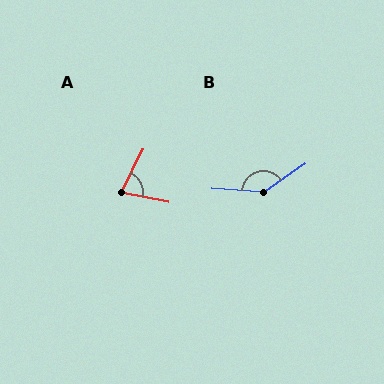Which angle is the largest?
B, at approximately 142 degrees.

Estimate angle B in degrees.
Approximately 142 degrees.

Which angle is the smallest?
A, at approximately 74 degrees.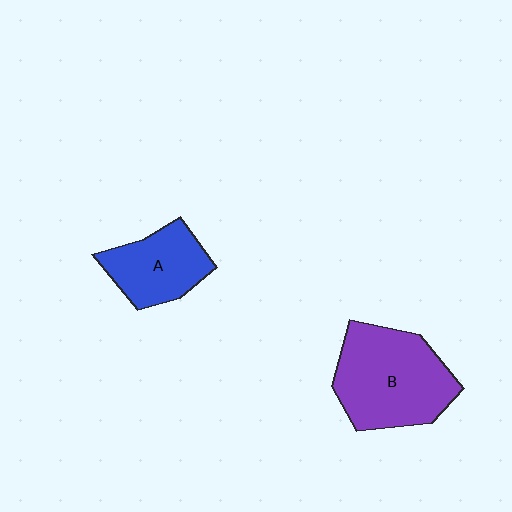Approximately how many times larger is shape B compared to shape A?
Approximately 1.6 times.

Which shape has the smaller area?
Shape A (blue).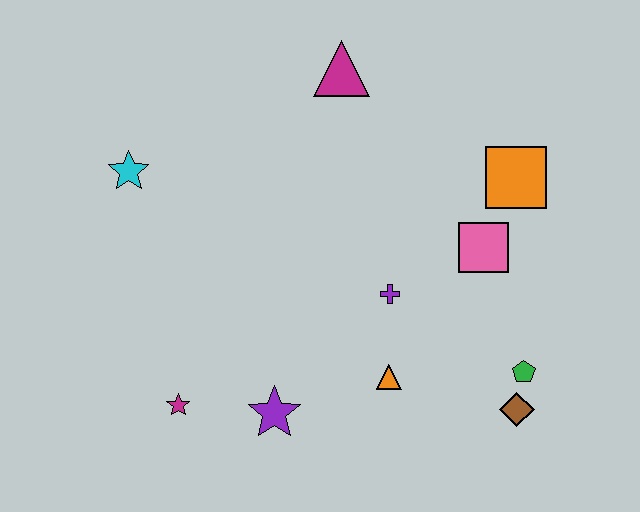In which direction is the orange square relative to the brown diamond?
The orange square is above the brown diamond.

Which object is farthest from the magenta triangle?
The brown diamond is farthest from the magenta triangle.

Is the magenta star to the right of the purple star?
No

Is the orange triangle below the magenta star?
No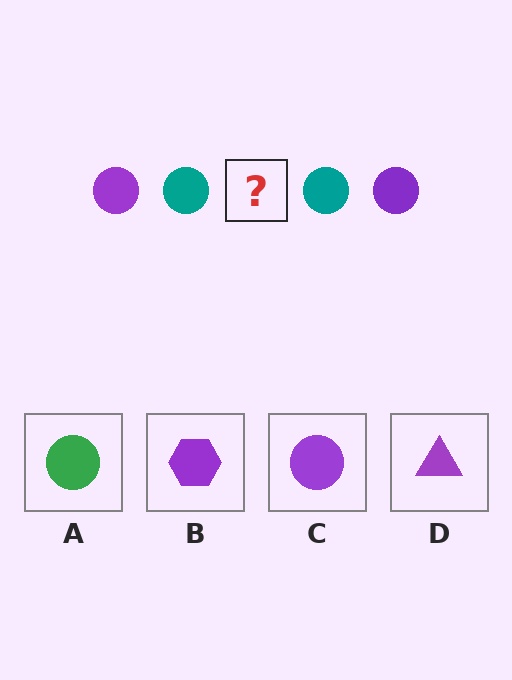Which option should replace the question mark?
Option C.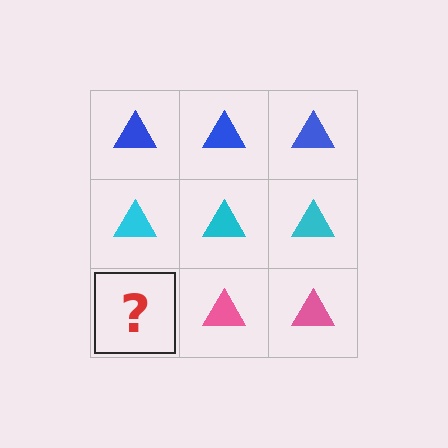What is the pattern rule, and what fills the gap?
The rule is that each row has a consistent color. The gap should be filled with a pink triangle.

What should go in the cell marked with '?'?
The missing cell should contain a pink triangle.